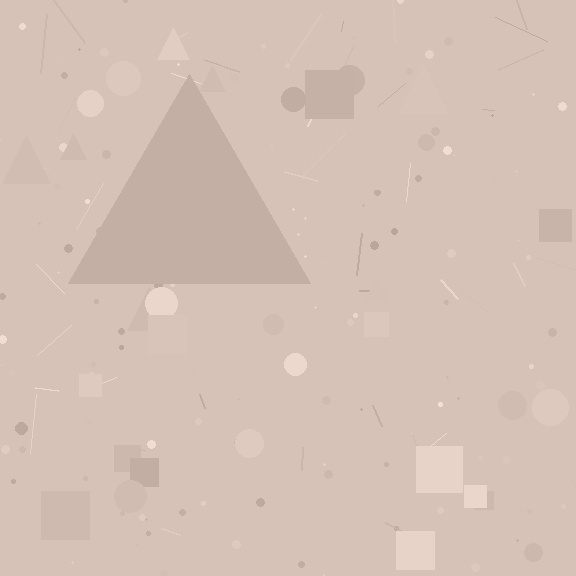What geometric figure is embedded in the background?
A triangle is embedded in the background.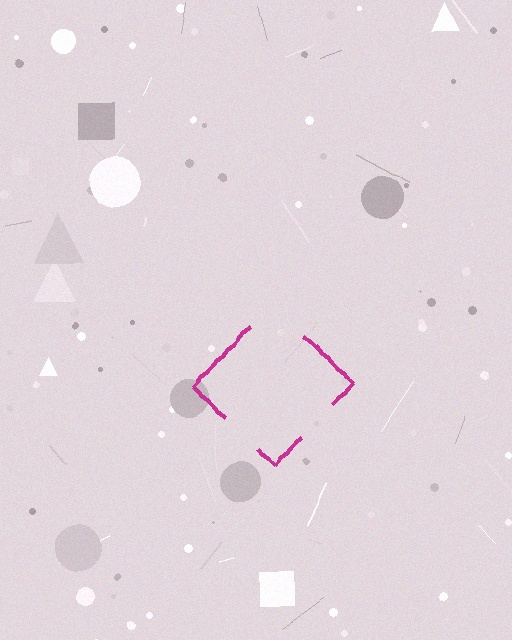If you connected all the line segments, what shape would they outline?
They would outline a diamond.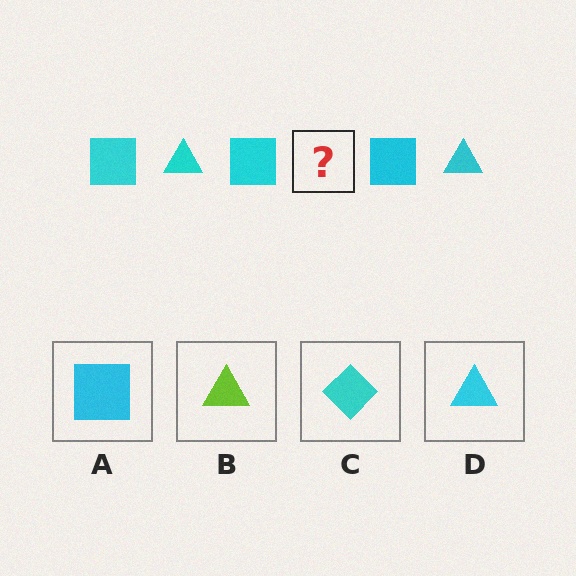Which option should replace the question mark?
Option D.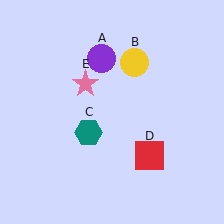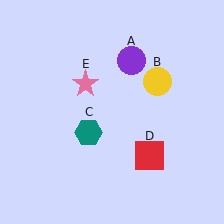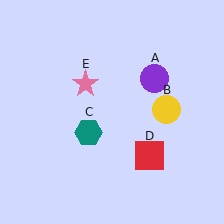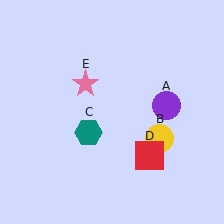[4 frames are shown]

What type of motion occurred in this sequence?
The purple circle (object A), yellow circle (object B) rotated clockwise around the center of the scene.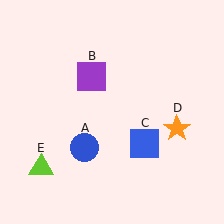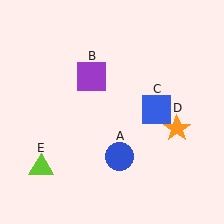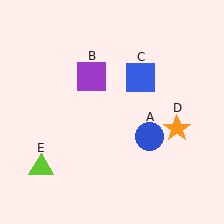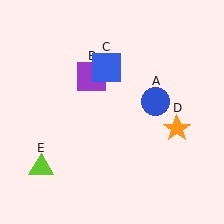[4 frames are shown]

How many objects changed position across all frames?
2 objects changed position: blue circle (object A), blue square (object C).